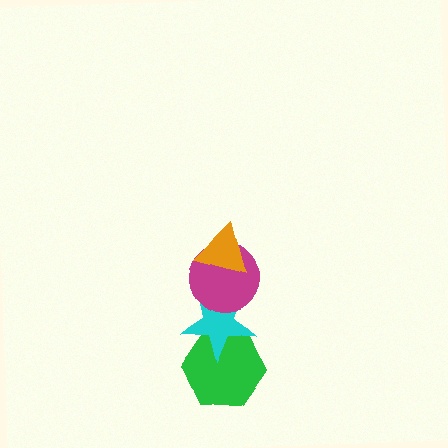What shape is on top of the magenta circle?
The orange triangle is on top of the magenta circle.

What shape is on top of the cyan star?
The magenta circle is on top of the cyan star.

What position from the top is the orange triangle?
The orange triangle is 1st from the top.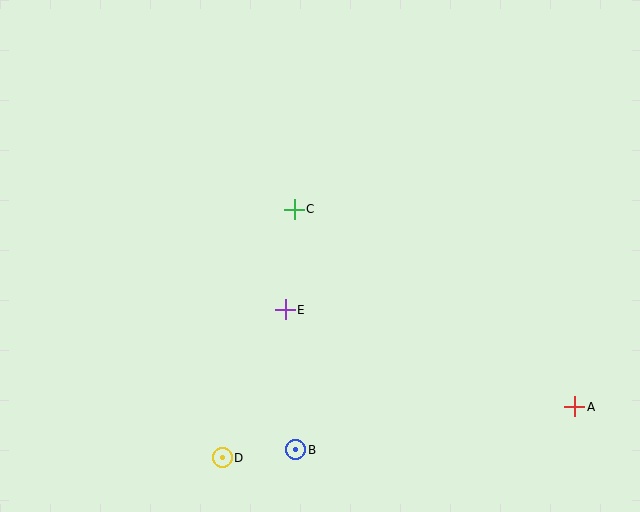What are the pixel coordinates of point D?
Point D is at (222, 458).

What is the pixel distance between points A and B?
The distance between A and B is 282 pixels.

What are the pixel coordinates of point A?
Point A is at (575, 407).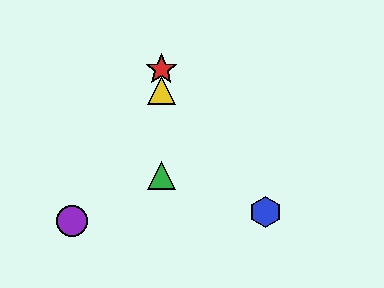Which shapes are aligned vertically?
The red star, the green triangle, the yellow triangle are aligned vertically.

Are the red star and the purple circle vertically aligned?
No, the red star is at x≈161 and the purple circle is at x≈72.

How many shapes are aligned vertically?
3 shapes (the red star, the green triangle, the yellow triangle) are aligned vertically.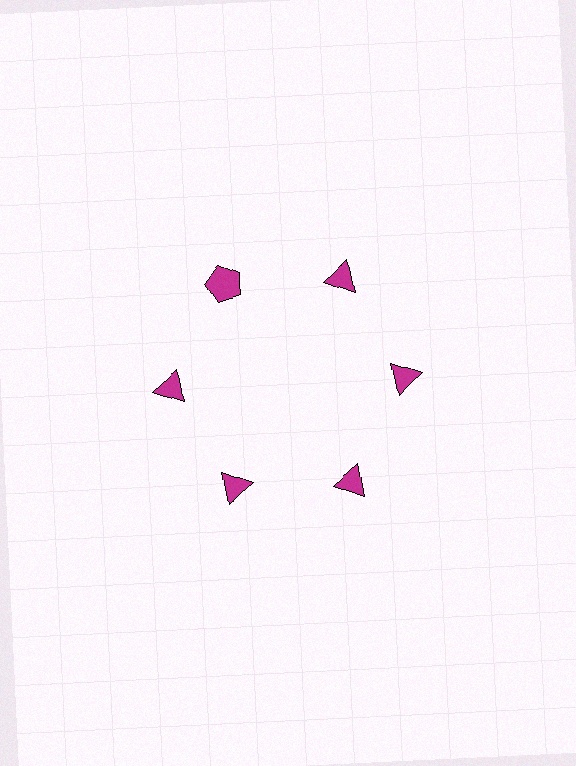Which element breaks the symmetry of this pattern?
The magenta pentagon at roughly the 11 o'clock position breaks the symmetry. All other shapes are magenta triangles.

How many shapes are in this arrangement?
There are 6 shapes arranged in a ring pattern.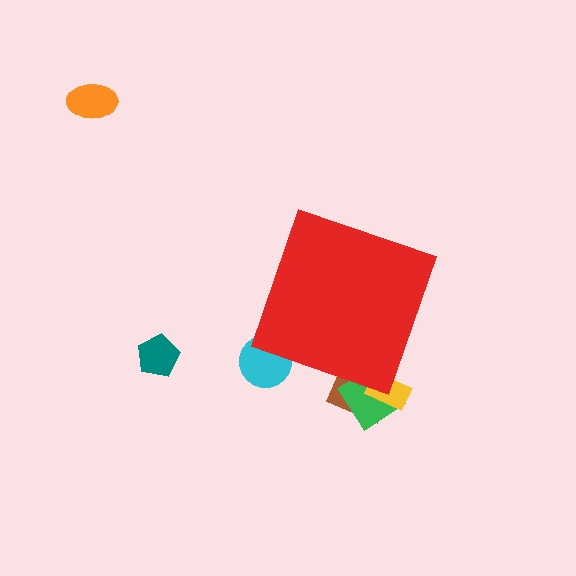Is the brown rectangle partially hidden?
Yes, the brown rectangle is partially hidden behind the red diamond.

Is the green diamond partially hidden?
Yes, the green diamond is partially hidden behind the red diamond.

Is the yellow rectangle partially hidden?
Yes, the yellow rectangle is partially hidden behind the red diamond.